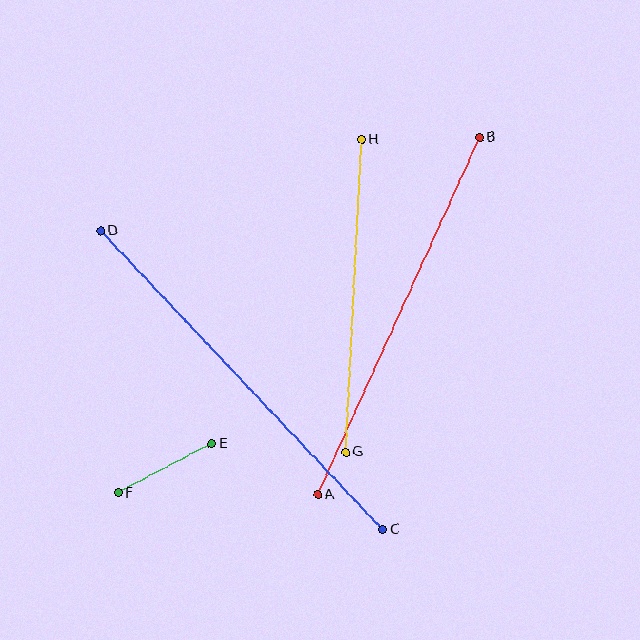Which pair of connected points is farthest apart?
Points C and D are farthest apart.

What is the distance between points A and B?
The distance is approximately 392 pixels.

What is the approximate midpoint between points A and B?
The midpoint is at approximately (399, 316) pixels.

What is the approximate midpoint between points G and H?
The midpoint is at approximately (354, 296) pixels.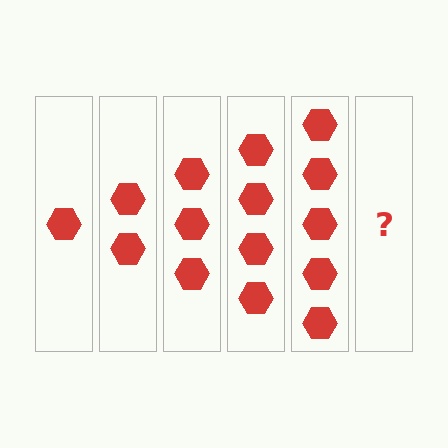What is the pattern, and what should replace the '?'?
The pattern is that each step adds one more hexagon. The '?' should be 6 hexagons.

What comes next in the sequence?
The next element should be 6 hexagons.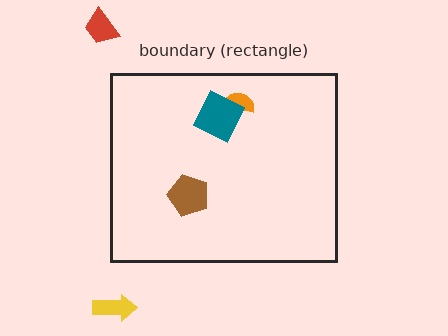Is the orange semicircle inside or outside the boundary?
Inside.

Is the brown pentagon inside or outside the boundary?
Inside.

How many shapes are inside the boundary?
3 inside, 2 outside.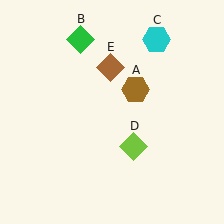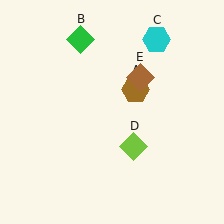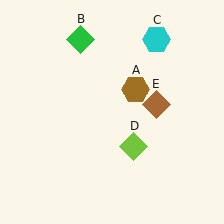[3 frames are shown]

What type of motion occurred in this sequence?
The brown diamond (object E) rotated clockwise around the center of the scene.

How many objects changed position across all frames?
1 object changed position: brown diamond (object E).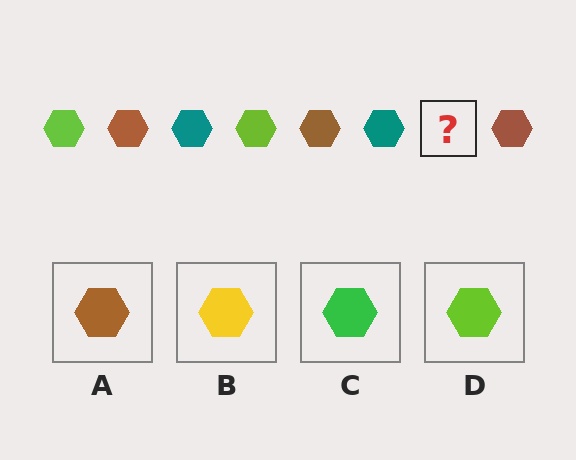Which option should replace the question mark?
Option D.